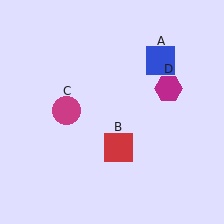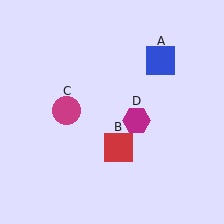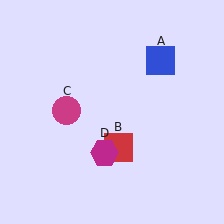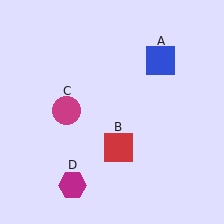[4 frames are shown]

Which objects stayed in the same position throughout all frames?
Blue square (object A) and red square (object B) and magenta circle (object C) remained stationary.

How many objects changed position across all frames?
1 object changed position: magenta hexagon (object D).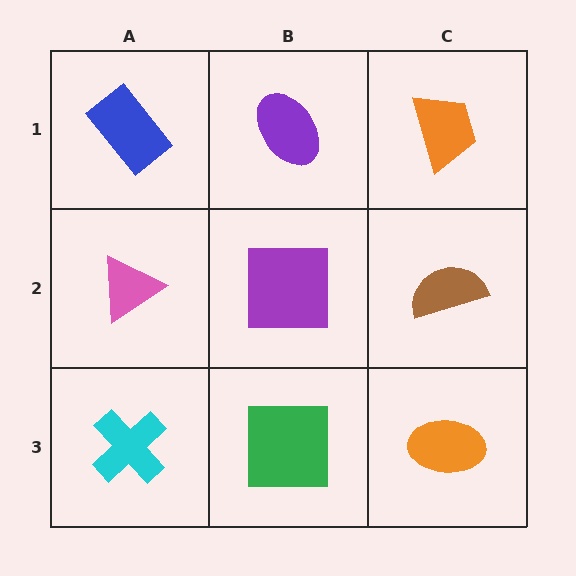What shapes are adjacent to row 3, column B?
A purple square (row 2, column B), a cyan cross (row 3, column A), an orange ellipse (row 3, column C).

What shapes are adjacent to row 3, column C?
A brown semicircle (row 2, column C), a green square (row 3, column B).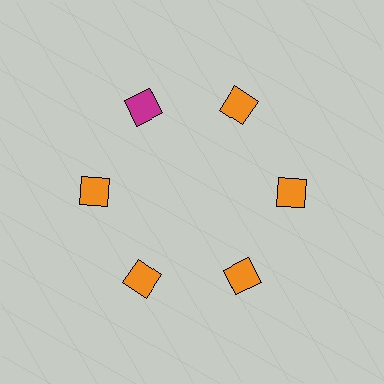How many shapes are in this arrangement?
There are 6 shapes arranged in a ring pattern.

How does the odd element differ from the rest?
It has a different color: magenta instead of orange.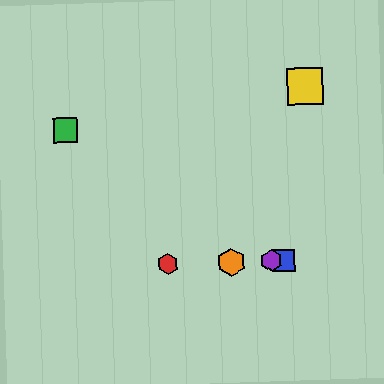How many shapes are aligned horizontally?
4 shapes (the red hexagon, the blue square, the purple hexagon, the orange hexagon) are aligned horizontally.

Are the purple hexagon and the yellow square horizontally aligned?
No, the purple hexagon is at y≈261 and the yellow square is at y≈86.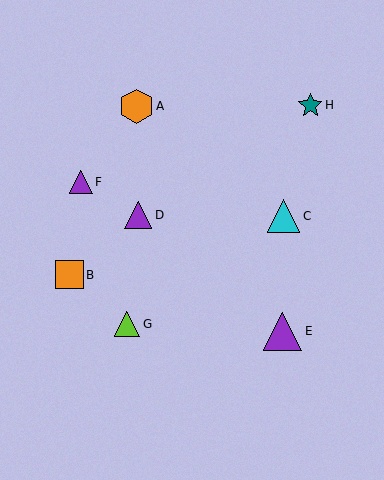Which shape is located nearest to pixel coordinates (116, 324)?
The lime triangle (labeled G) at (127, 324) is nearest to that location.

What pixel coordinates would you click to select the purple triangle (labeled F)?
Click at (81, 182) to select the purple triangle F.